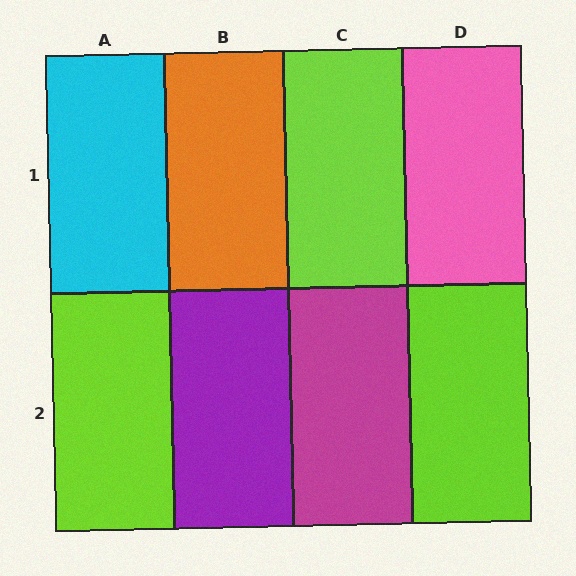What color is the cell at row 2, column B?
Purple.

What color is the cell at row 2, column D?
Lime.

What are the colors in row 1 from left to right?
Cyan, orange, lime, pink.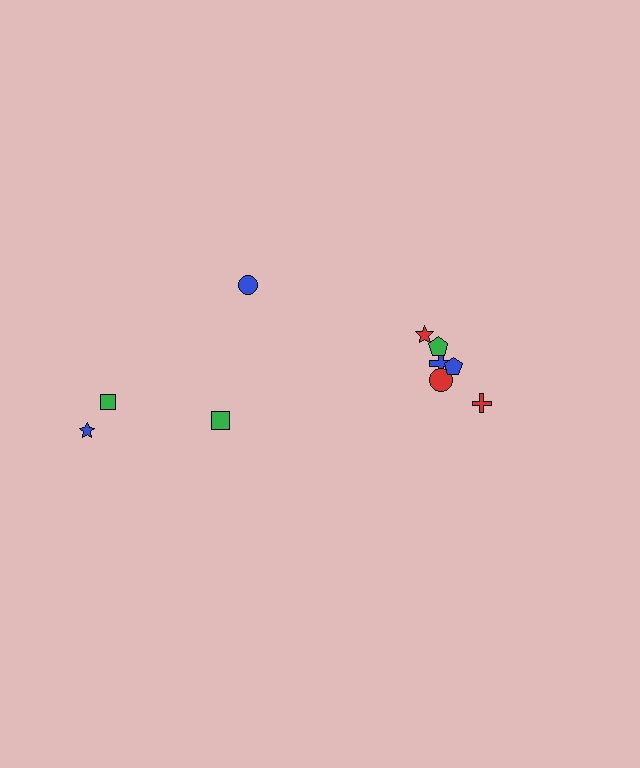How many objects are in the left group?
There are 4 objects.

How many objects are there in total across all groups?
There are 10 objects.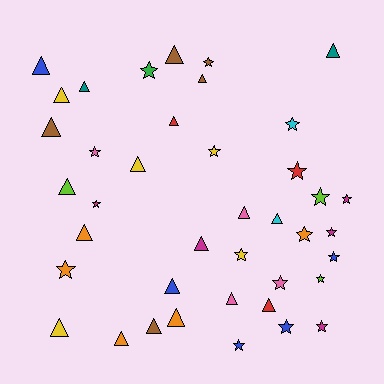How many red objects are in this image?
There are 3 red objects.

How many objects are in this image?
There are 40 objects.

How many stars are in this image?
There are 19 stars.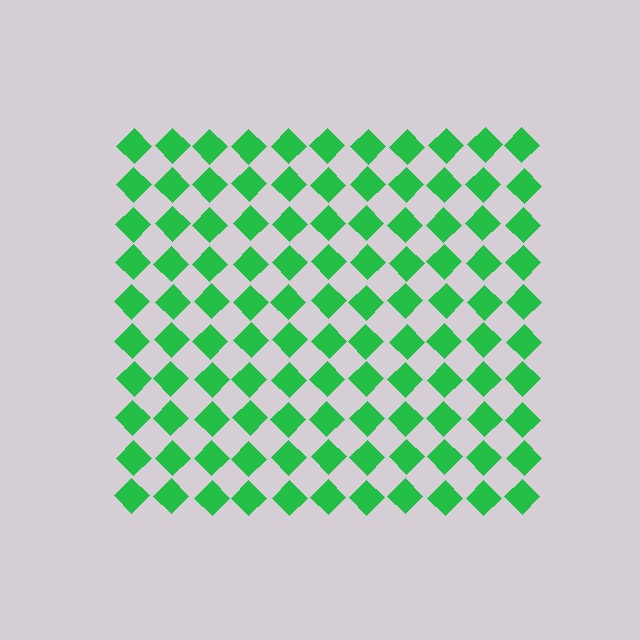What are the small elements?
The small elements are diamonds.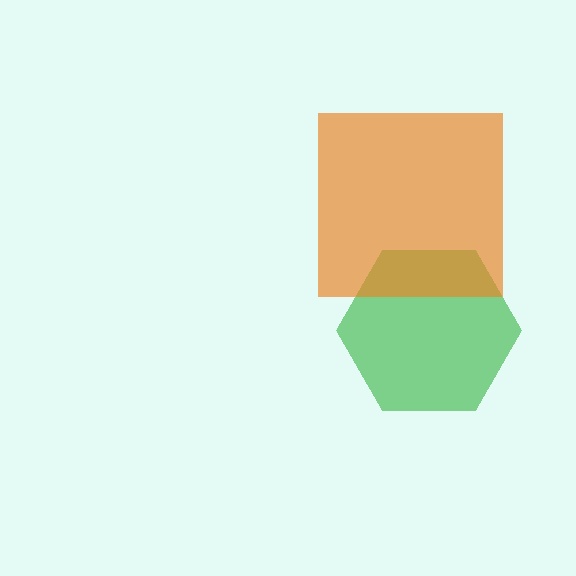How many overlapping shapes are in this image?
There are 2 overlapping shapes in the image.